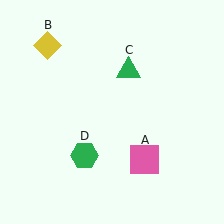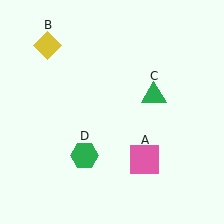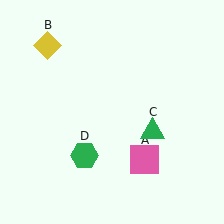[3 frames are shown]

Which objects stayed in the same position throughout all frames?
Pink square (object A) and yellow diamond (object B) and green hexagon (object D) remained stationary.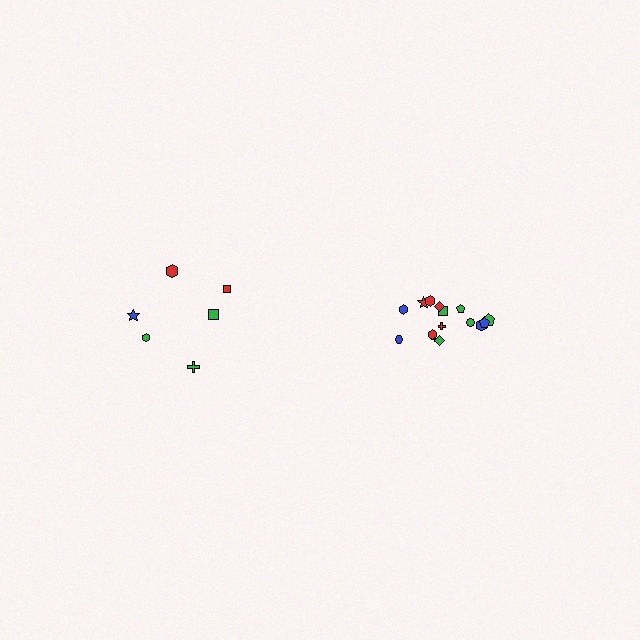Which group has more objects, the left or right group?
The right group.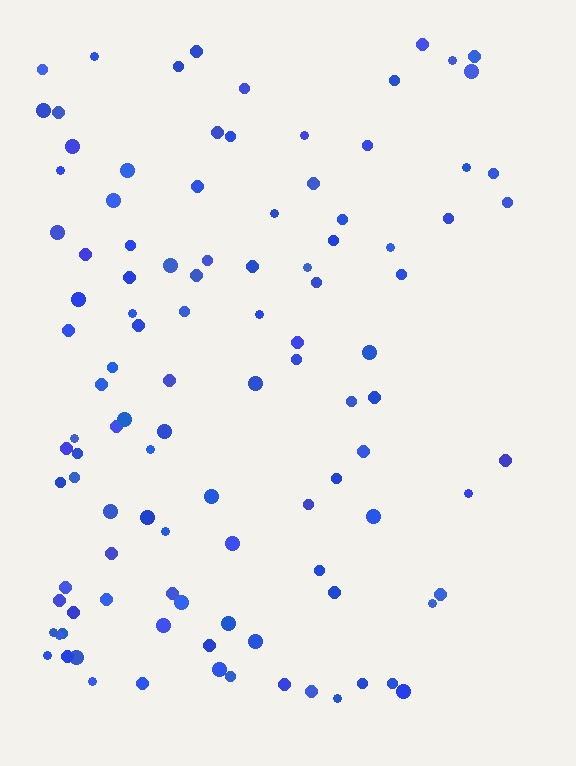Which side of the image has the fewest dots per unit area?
The right.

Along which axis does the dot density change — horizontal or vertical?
Horizontal.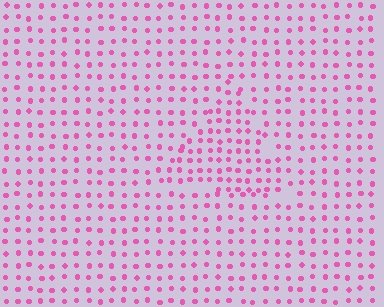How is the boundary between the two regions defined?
The boundary is defined by a change in element density (approximately 1.5x ratio). All elements are the same color, size, and shape.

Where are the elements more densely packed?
The elements are more densely packed inside the triangle boundary.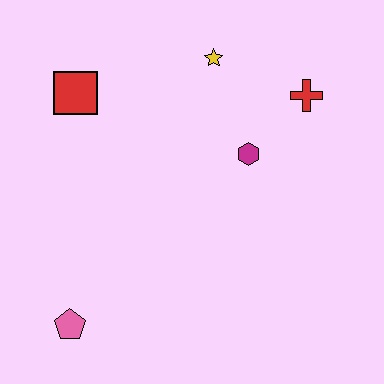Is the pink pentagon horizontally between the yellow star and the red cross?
No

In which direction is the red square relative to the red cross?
The red square is to the left of the red cross.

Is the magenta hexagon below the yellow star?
Yes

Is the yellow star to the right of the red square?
Yes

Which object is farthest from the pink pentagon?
The red cross is farthest from the pink pentagon.